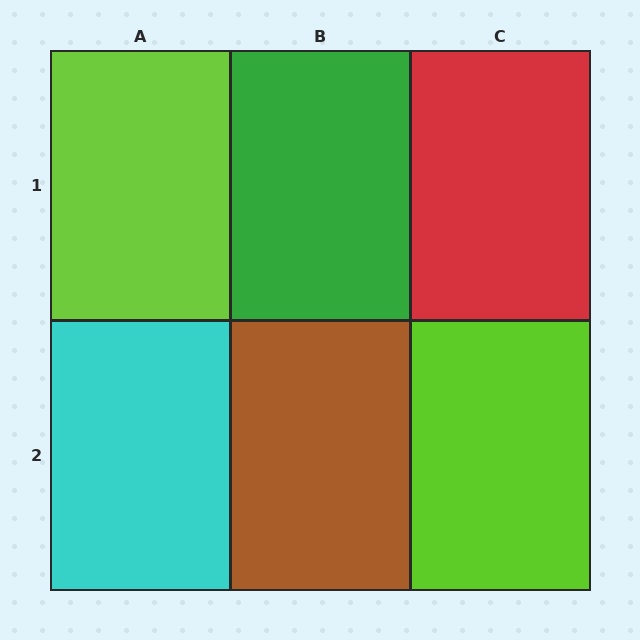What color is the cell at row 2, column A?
Cyan.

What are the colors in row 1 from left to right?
Lime, green, red.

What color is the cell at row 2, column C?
Lime.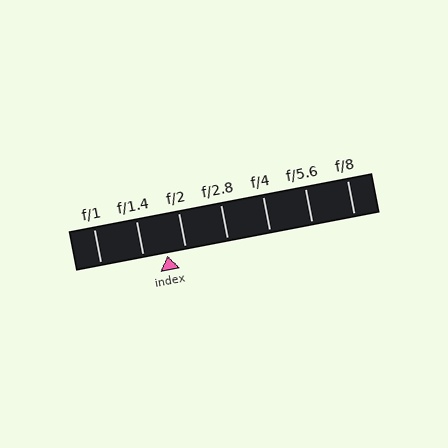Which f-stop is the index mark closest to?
The index mark is closest to f/2.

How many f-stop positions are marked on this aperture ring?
There are 7 f-stop positions marked.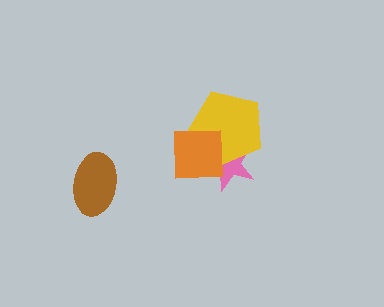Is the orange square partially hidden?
No, no other shape covers it.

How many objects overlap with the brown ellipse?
0 objects overlap with the brown ellipse.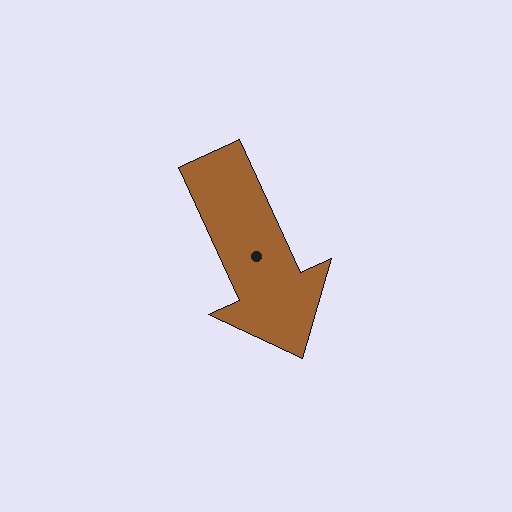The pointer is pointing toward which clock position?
Roughly 5 o'clock.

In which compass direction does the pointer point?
Southeast.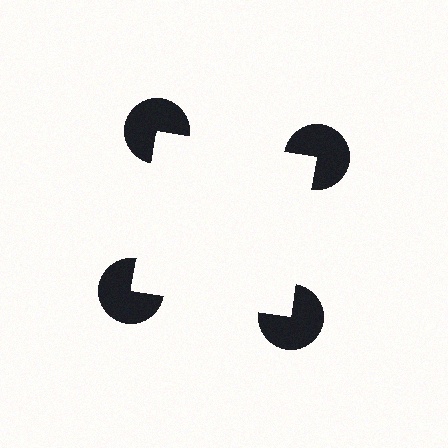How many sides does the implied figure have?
4 sides.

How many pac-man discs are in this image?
There are 4 — one at each vertex of the illusory square.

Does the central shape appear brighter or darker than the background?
It typically appears slightly brighter than the background, even though no actual brightness change is drawn.